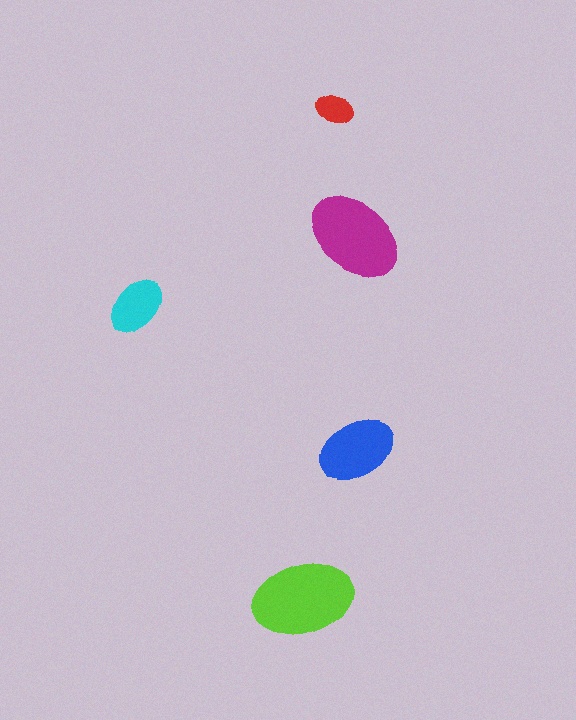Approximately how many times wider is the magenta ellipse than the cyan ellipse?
About 1.5 times wider.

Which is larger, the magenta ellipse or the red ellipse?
The magenta one.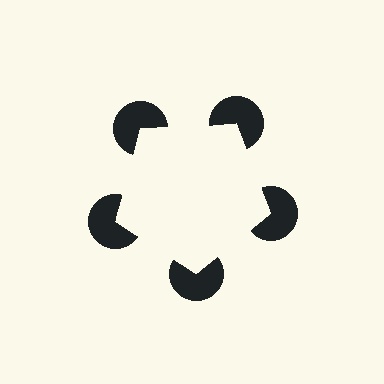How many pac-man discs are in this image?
There are 5 — one at each vertex of the illusory pentagon.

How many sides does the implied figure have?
5 sides.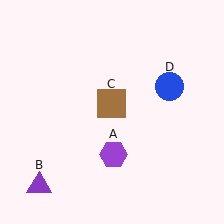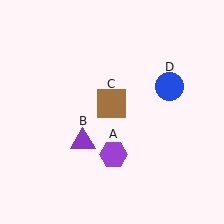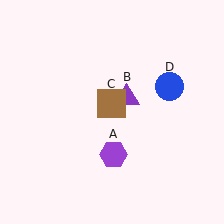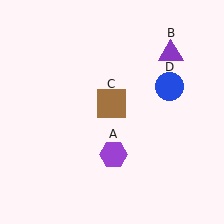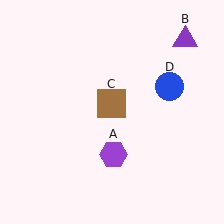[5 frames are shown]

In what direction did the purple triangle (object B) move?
The purple triangle (object B) moved up and to the right.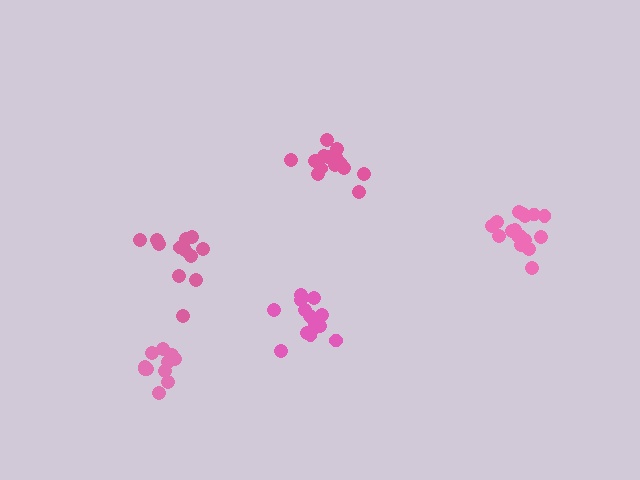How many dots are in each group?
Group 1: 17 dots, Group 2: 15 dots, Group 3: 12 dots, Group 4: 11 dots, Group 5: 14 dots (69 total).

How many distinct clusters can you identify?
There are 5 distinct clusters.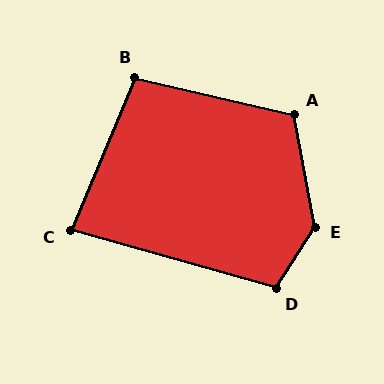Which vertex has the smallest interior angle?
C, at approximately 83 degrees.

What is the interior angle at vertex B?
Approximately 100 degrees (obtuse).